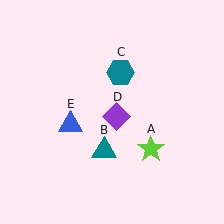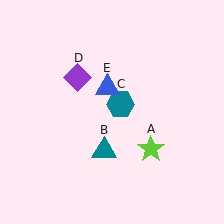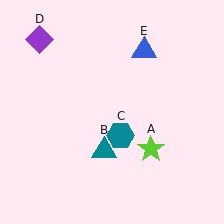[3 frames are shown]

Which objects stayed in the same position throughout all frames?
Lime star (object A) and teal triangle (object B) remained stationary.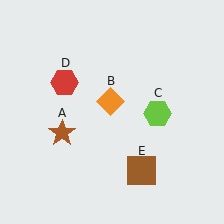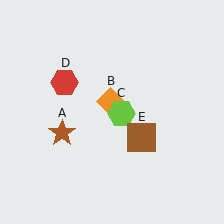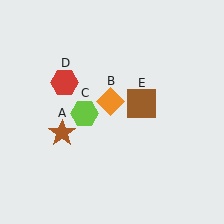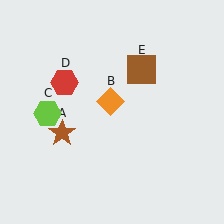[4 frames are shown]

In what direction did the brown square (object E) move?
The brown square (object E) moved up.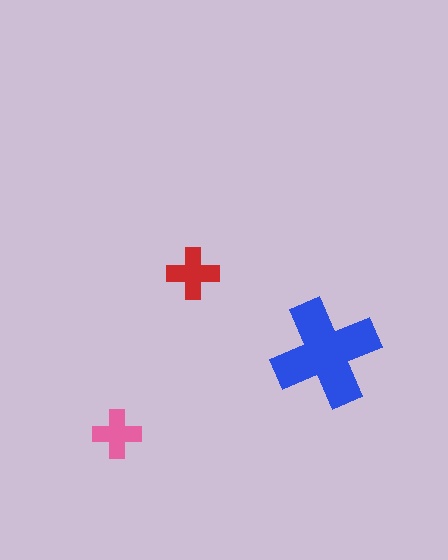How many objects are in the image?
There are 3 objects in the image.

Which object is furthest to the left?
The pink cross is leftmost.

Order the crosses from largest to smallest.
the blue one, the red one, the pink one.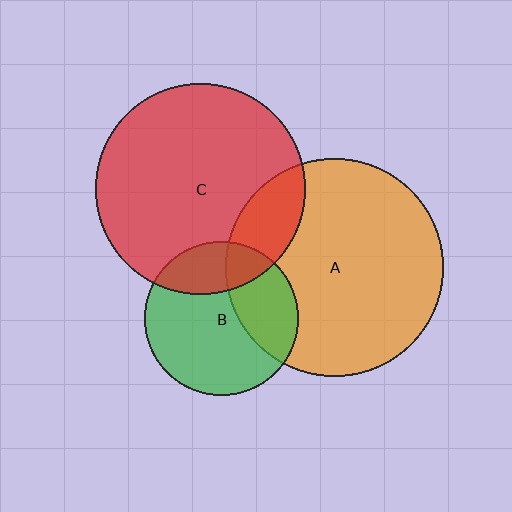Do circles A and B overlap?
Yes.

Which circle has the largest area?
Circle A (orange).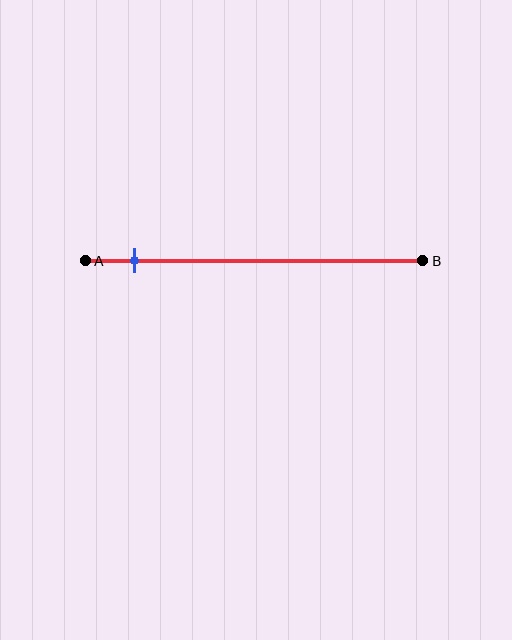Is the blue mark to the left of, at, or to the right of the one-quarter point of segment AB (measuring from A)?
The blue mark is to the left of the one-quarter point of segment AB.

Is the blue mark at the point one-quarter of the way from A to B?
No, the mark is at about 15% from A, not at the 25% one-quarter point.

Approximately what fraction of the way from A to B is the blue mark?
The blue mark is approximately 15% of the way from A to B.